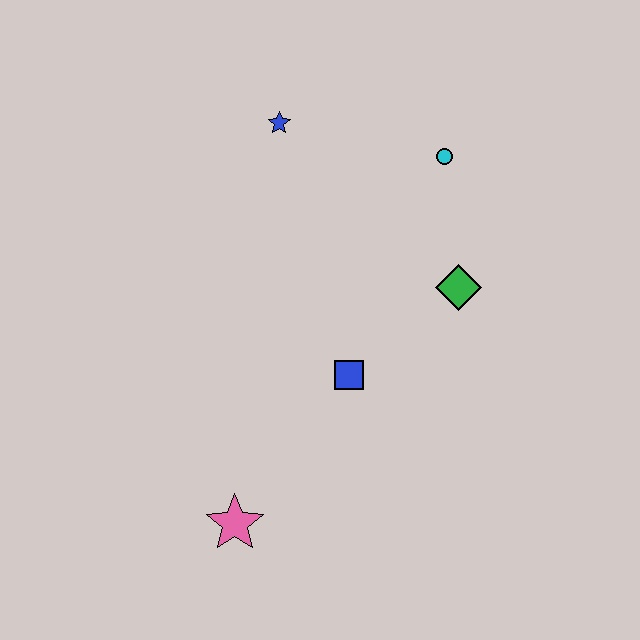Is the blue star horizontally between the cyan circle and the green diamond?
No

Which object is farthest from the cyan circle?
The pink star is farthest from the cyan circle.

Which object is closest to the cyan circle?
The green diamond is closest to the cyan circle.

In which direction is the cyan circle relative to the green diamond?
The cyan circle is above the green diamond.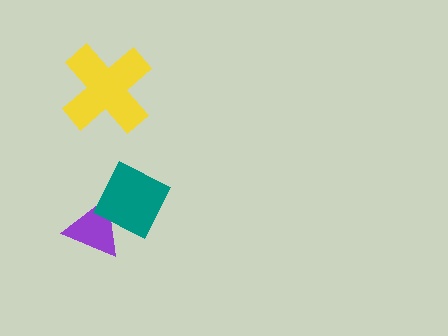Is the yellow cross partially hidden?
No, no other shape covers it.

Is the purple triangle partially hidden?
Yes, it is partially covered by another shape.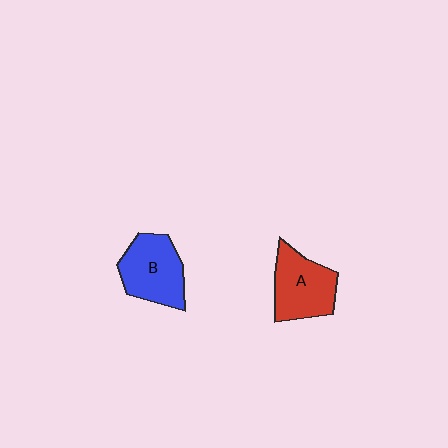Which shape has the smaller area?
Shape A (red).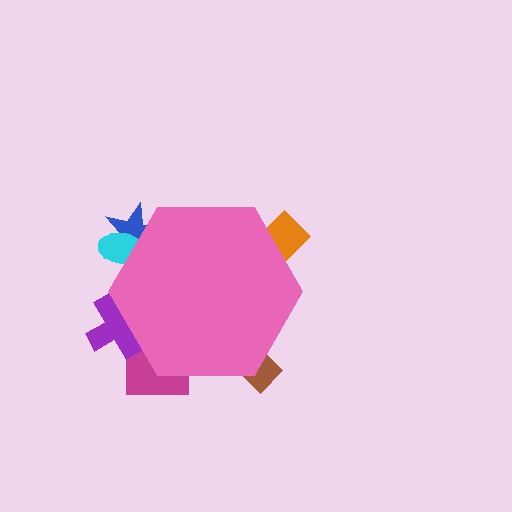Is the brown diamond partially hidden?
Yes, the brown diamond is partially hidden behind the pink hexagon.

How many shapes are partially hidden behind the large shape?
6 shapes are partially hidden.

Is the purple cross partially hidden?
Yes, the purple cross is partially hidden behind the pink hexagon.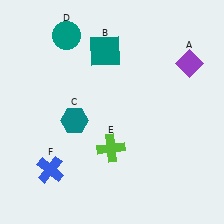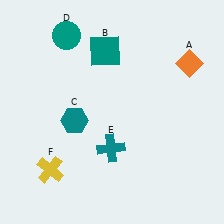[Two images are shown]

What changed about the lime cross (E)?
In Image 1, E is lime. In Image 2, it changed to teal.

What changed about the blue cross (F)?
In Image 1, F is blue. In Image 2, it changed to yellow.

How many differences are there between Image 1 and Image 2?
There are 3 differences between the two images.